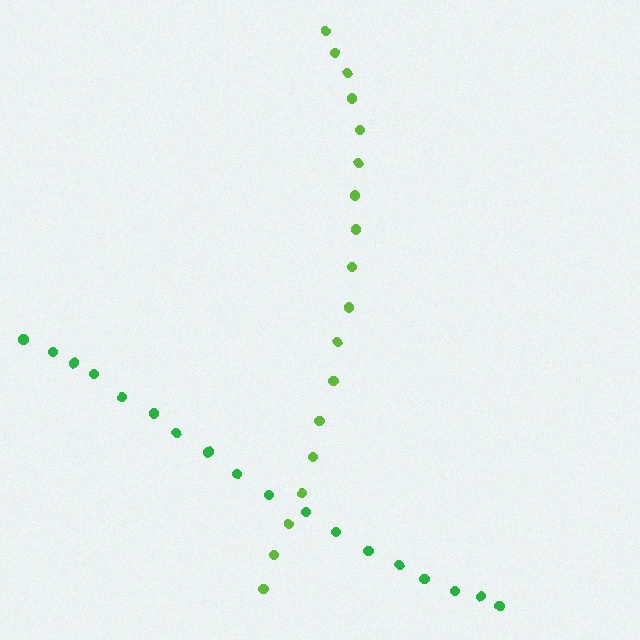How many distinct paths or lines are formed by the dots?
There are 2 distinct paths.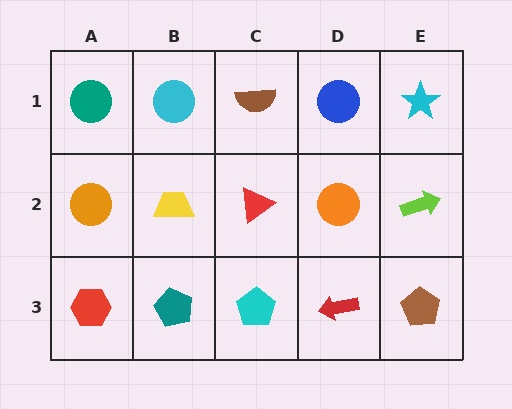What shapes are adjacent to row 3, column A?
An orange circle (row 2, column A), a teal pentagon (row 3, column B).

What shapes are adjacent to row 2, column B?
A cyan circle (row 1, column B), a teal pentagon (row 3, column B), an orange circle (row 2, column A), a red triangle (row 2, column C).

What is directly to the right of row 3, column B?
A cyan pentagon.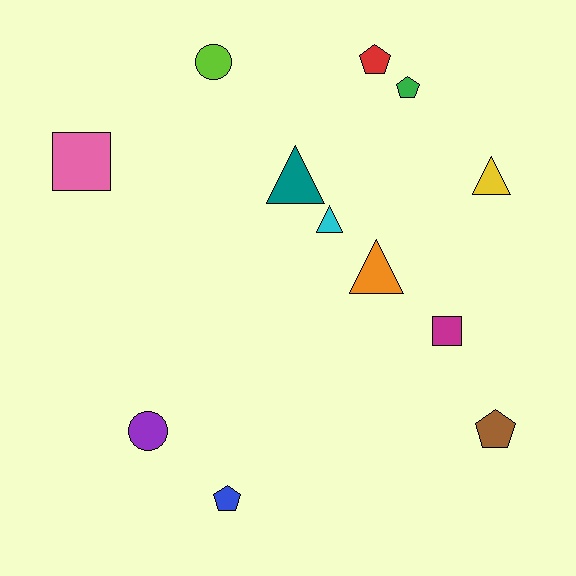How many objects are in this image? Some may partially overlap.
There are 12 objects.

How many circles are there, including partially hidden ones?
There are 2 circles.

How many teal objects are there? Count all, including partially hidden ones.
There is 1 teal object.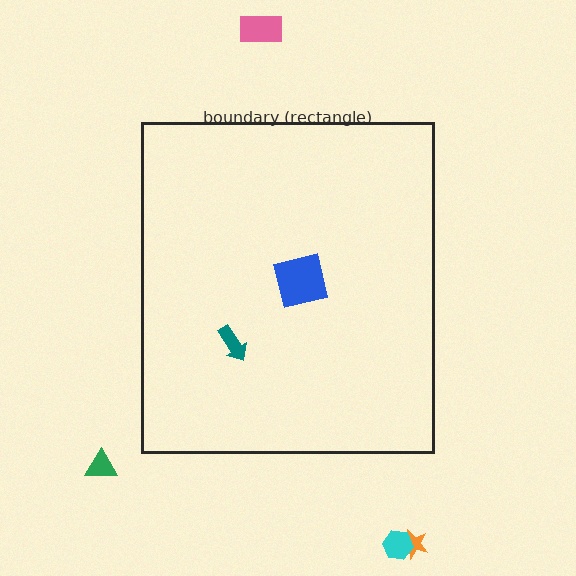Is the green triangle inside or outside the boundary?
Outside.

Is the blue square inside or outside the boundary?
Inside.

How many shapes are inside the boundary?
2 inside, 4 outside.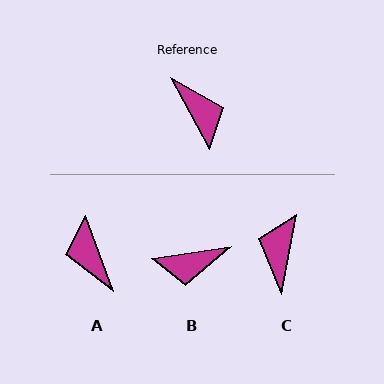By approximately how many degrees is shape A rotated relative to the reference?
Approximately 172 degrees counter-clockwise.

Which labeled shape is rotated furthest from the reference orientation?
A, about 172 degrees away.